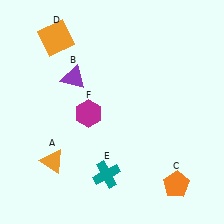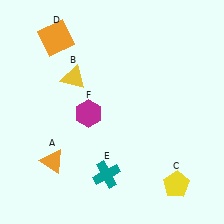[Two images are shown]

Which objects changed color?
B changed from purple to yellow. C changed from orange to yellow.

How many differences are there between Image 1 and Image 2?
There are 2 differences between the two images.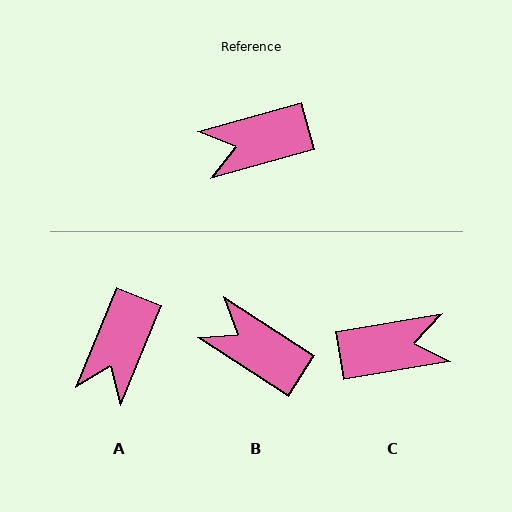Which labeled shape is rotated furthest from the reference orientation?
C, about 174 degrees away.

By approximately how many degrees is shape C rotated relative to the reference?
Approximately 174 degrees counter-clockwise.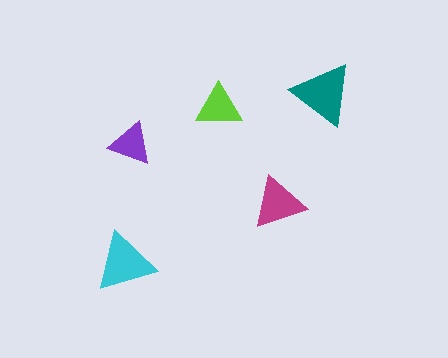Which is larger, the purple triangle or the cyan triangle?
The cyan one.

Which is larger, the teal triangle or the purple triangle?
The teal one.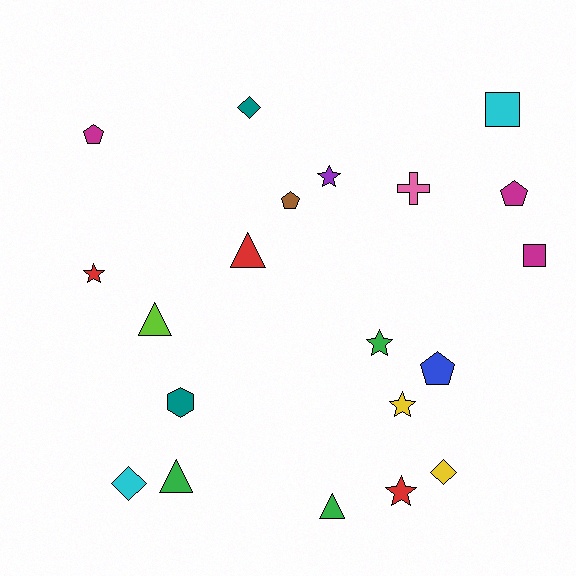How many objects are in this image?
There are 20 objects.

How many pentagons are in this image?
There are 4 pentagons.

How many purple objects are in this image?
There is 1 purple object.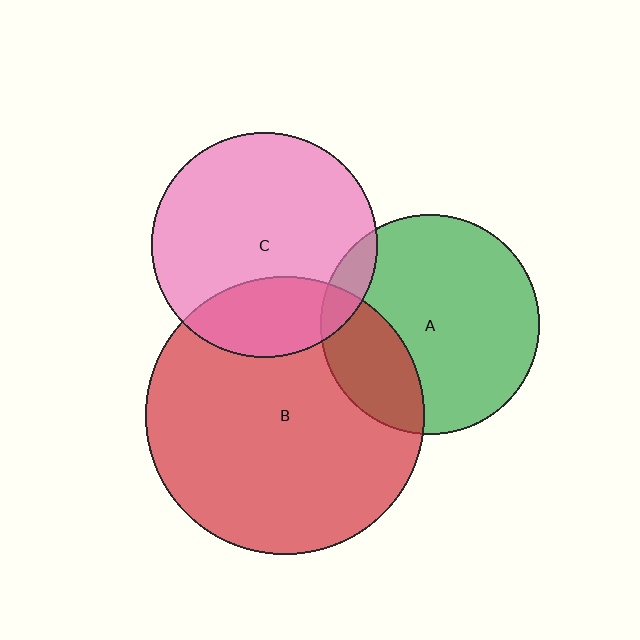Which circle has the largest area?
Circle B (red).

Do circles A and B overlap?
Yes.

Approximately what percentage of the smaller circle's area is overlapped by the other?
Approximately 25%.